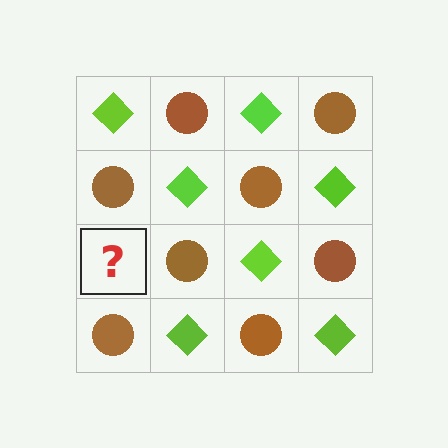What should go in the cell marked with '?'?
The missing cell should contain a lime diamond.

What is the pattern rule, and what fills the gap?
The rule is that it alternates lime diamond and brown circle in a checkerboard pattern. The gap should be filled with a lime diamond.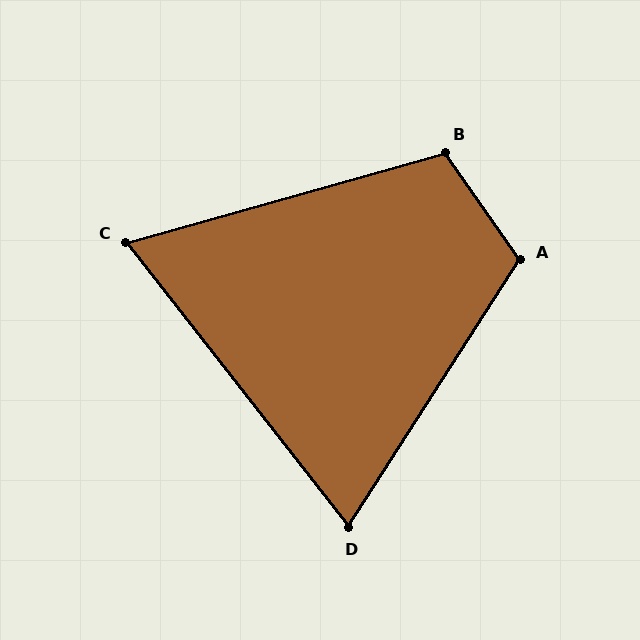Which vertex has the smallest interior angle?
C, at approximately 68 degrees.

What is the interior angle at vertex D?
Approximately 71 degrees (acute).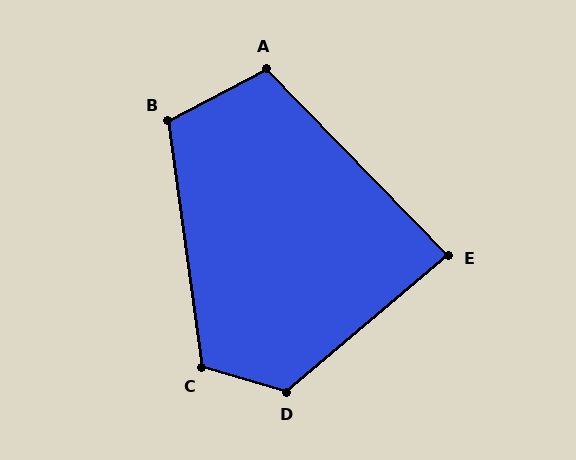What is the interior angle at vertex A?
Approximately 107 degrees (obtuse).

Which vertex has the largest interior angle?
D, at approximately 124 degrees.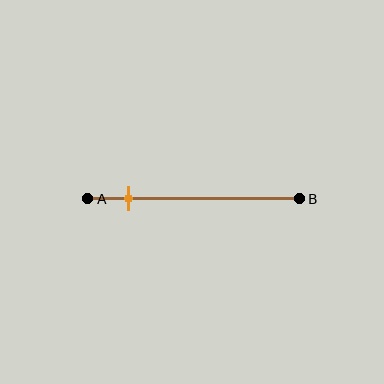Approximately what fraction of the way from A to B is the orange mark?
The orange mark is approximately 20% of the way from A to B.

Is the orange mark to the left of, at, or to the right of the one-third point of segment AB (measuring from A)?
The orange mark is to the left of the one-third point of segment AB.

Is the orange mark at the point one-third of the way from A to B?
No, the mark is at about 20% from A, not at the 33% one-third point.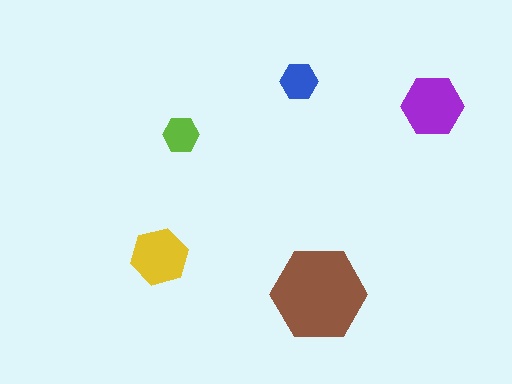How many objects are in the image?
There are 5 objects in the image.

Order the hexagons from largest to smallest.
the brown one, the purple one, the yellow one, the blue one, the lime one.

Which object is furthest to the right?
The purple hexagon is rightmost.